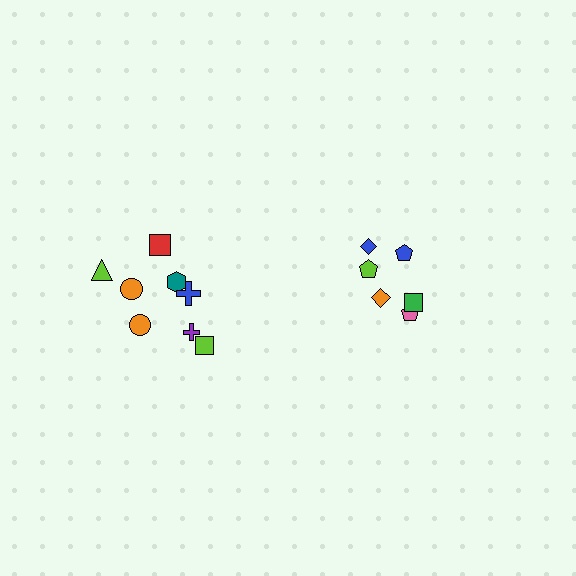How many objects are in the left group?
There are 8 objects.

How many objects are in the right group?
There are 6 objects.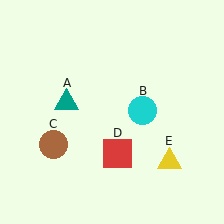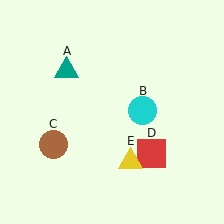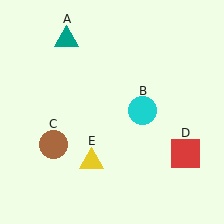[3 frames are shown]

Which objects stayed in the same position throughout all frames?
Cyan circle (object B) and brown circle (object C) remained stationary.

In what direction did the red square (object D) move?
The red square (object D) moved right.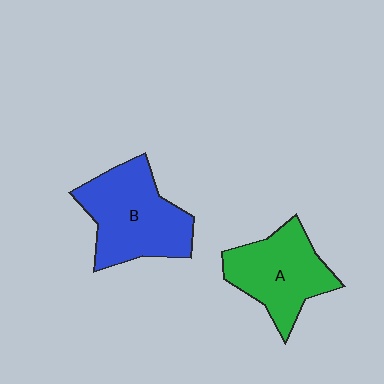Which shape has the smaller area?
Shape A (green).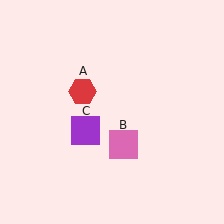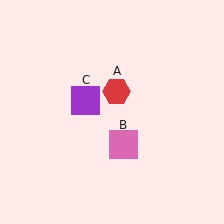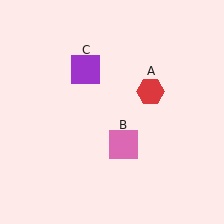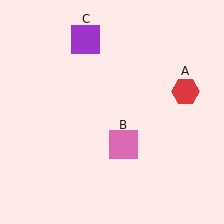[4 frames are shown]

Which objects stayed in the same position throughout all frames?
Pink square (object B) remained stationary.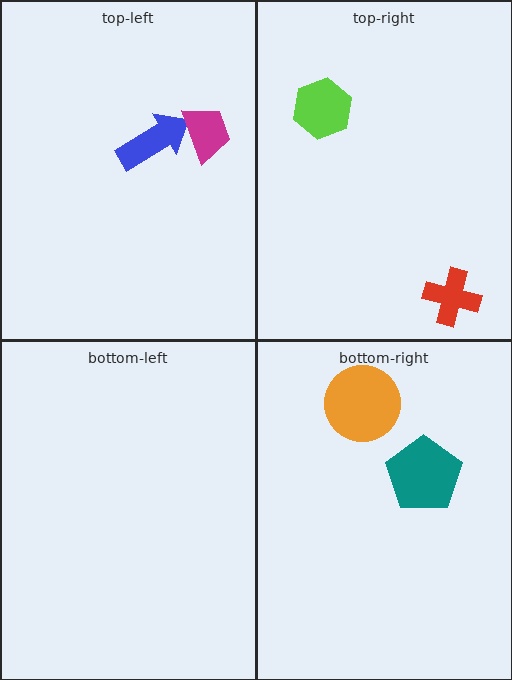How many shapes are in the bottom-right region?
2.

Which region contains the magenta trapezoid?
The top-left region.